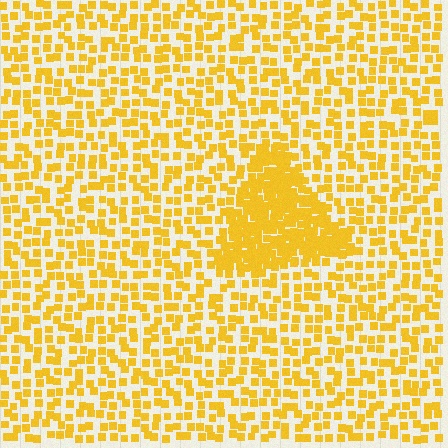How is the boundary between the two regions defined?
The boundary is defined by a change in element density (approximately 2.4x ratio). All elements are the same color, size, and shape.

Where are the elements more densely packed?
The elements are more densely packed inside the triangle boundary.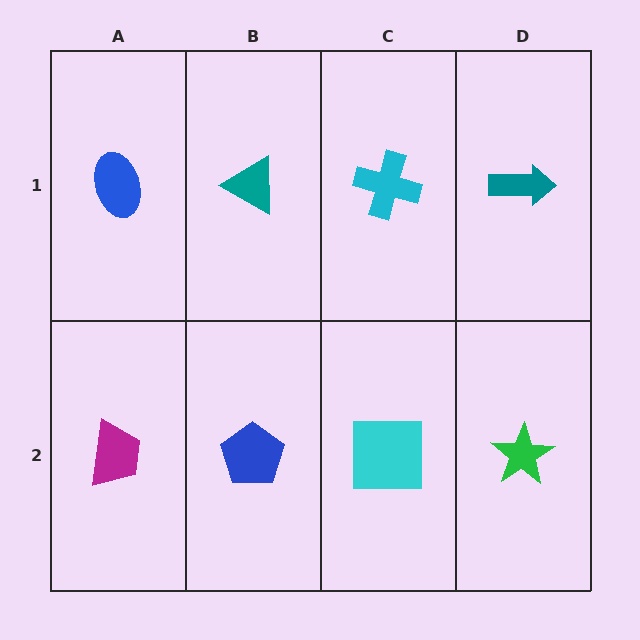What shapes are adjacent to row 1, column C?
A cyan square (row 2, column C), a teal triangle (row 1, column B), a teal arrow (row 1, column D).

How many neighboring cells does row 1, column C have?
3.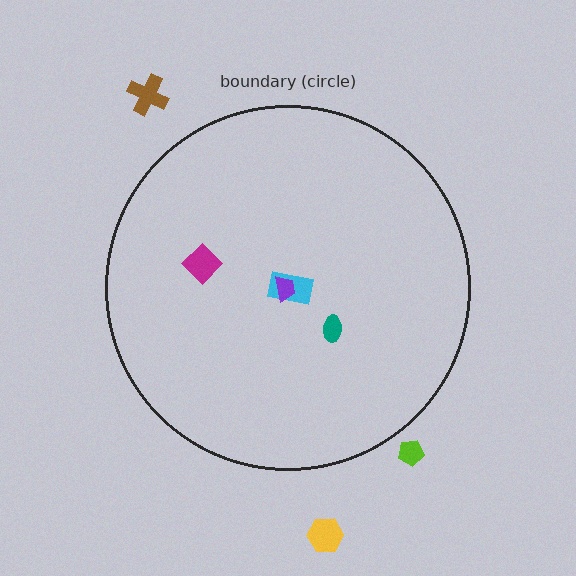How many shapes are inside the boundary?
4 inside, 3 outside.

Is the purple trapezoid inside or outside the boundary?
Inside.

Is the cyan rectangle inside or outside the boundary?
Inside.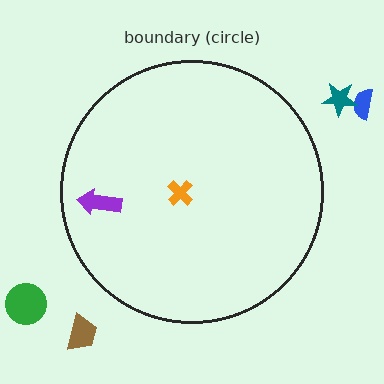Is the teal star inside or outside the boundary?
Outside.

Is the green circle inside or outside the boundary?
Outside.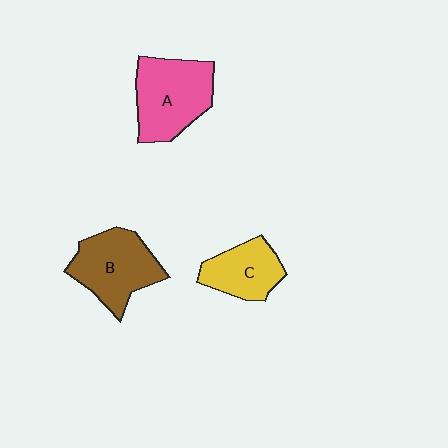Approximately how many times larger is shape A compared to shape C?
Approximately 1.5 times.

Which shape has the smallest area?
Shape C (yellow).